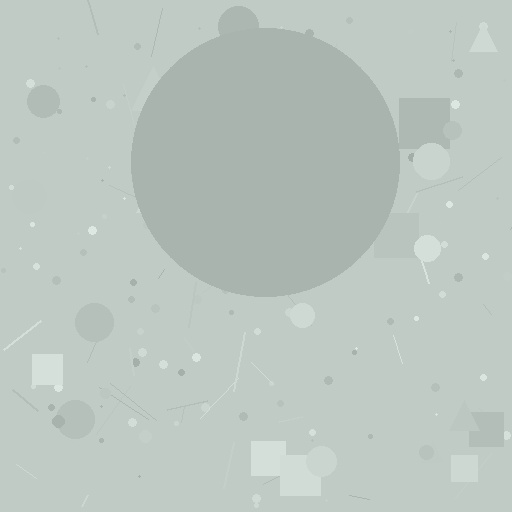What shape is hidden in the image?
A circle is hidden in the image.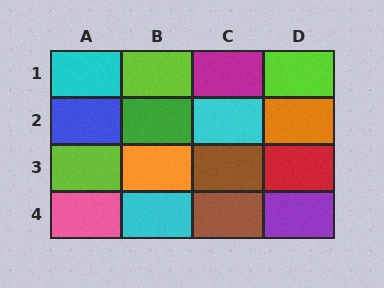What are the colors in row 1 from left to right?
Cyan, lime, magenta, lime.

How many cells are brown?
2 cells are brown.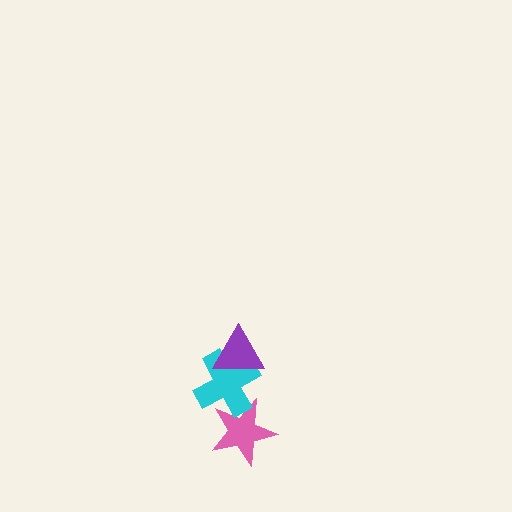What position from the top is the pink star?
The pink star is 3rd from the top.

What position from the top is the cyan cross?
The cyan cross is 2nd from the top.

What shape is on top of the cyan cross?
The purple triangle is on top of the cyan cross.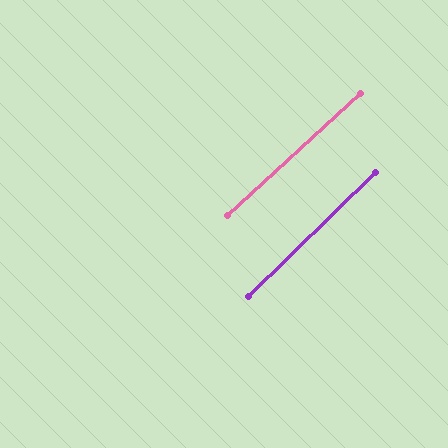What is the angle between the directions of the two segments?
Approximately 2 degrees.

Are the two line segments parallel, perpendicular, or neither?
Parallel — their directions differ by only 1.5°.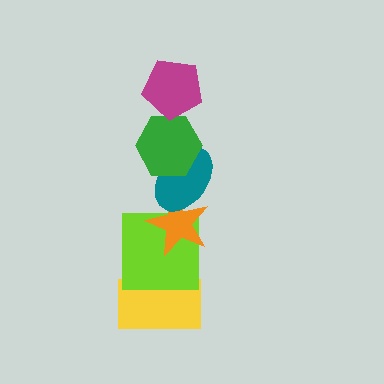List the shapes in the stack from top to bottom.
From top to bottom: the magenta pentagon, the green hexagon, the teal ellipse, the orange star, the lime square, the yellow rectangle.